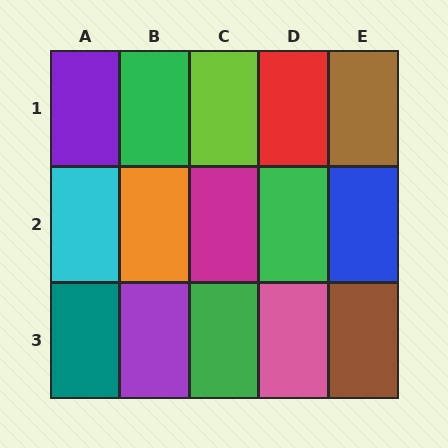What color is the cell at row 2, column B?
Orange.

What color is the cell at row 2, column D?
Green.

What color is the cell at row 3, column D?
Pink.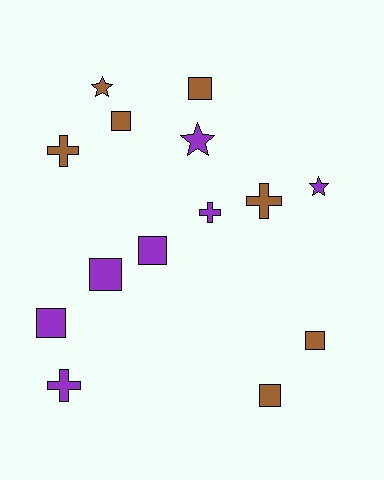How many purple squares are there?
There are 3 purple squares.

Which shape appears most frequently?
Square, with 7 objects.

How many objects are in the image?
There are 14 objects.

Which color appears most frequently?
Brown, with 7 objects.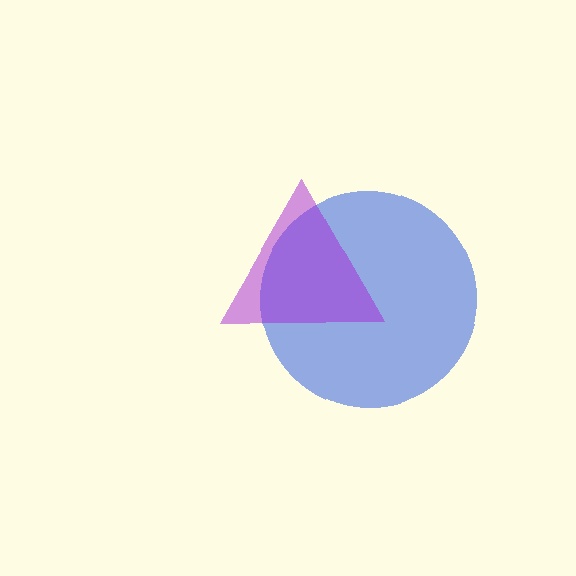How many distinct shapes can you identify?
There are 2 distinct shapes: a blue circle, a purple triangle.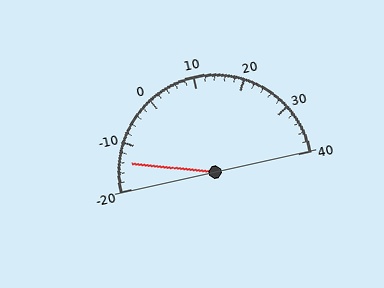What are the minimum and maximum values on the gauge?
The gauge ranges from -20 to 40.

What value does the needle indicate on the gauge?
The needle indicates approximately -14.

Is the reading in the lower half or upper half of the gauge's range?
The reading is in the lower half of the range (-20 to 40).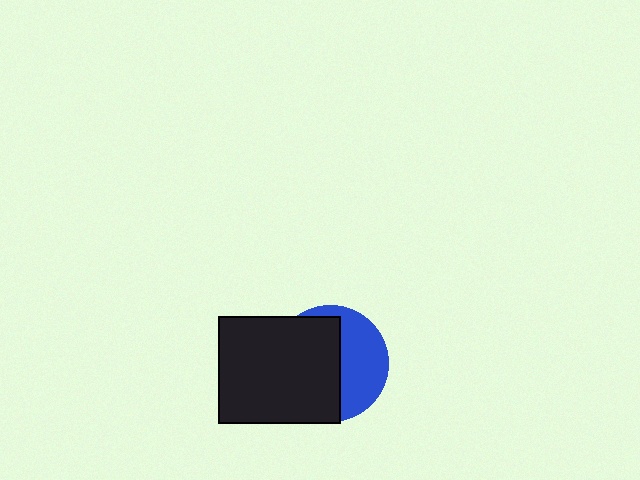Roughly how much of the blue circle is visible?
A small part of it is visible (roughly 41%).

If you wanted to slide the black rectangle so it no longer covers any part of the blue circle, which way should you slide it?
Slide it left — that is the most direct way to separate the two shapes.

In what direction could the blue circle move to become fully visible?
The blue circle could move right. That would shift it out from behind the black rectangle entirely.